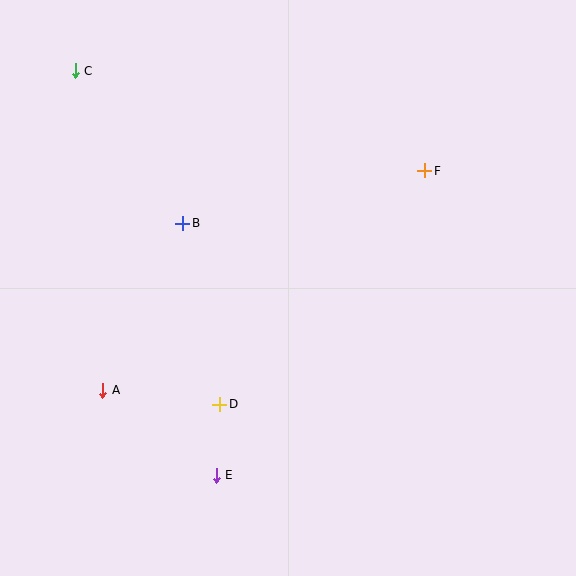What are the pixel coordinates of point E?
Point E is at (216, 475).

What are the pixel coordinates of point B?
Point B is at (183, 223).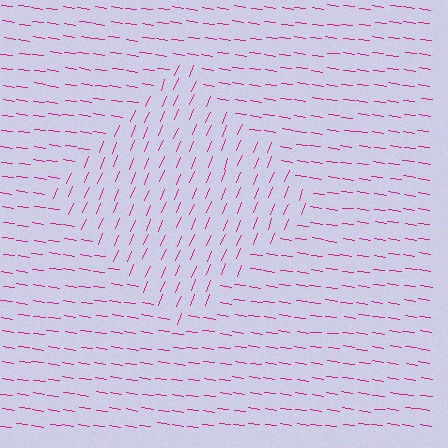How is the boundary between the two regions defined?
The boundary is defined purely by a change in line orientation (approximately 75 degrees difference). All lines are the same color and thickness.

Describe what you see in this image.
The image is filled with small magenta line segments. A diamond region in the image has lines oriented differently from the surrounding lines, creating a visible texture boundary.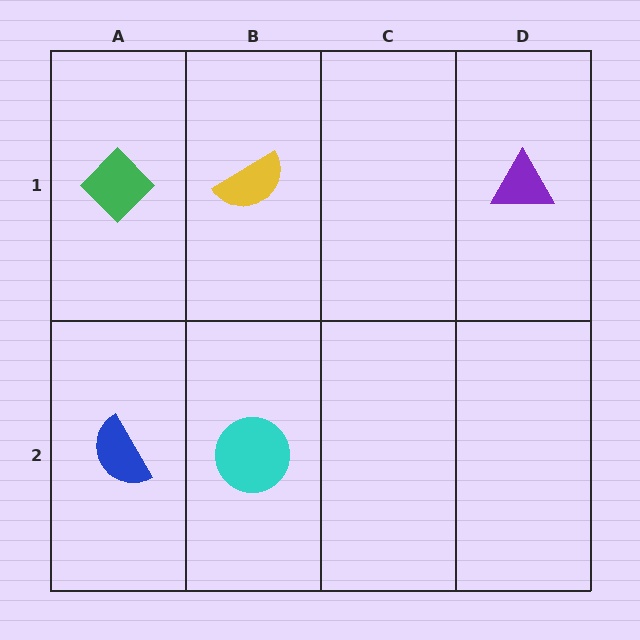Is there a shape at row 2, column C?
No, that cell is empty.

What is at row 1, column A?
A green diamond.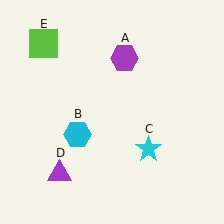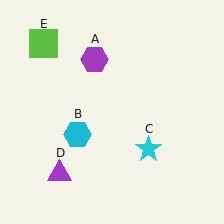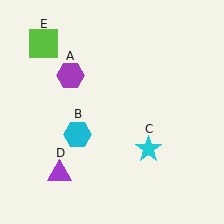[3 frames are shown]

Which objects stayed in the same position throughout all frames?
Cyan hexagon (object B) and cyan star (object C) and purple triangle (object D) and lime square (object E) remained stationary.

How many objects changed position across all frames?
1 object changed position: purple hexagon (object A).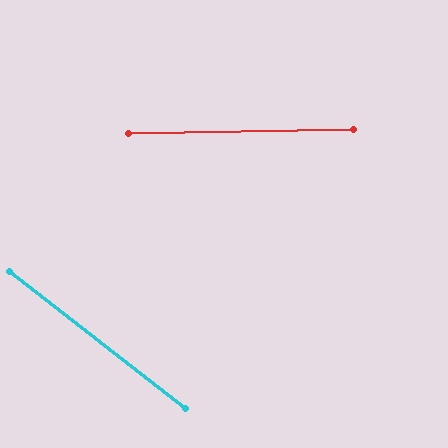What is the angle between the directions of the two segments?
Approximately 39 degrees.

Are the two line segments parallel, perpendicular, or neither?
Neither parallel nor perpendicular — they differ by about 39°.